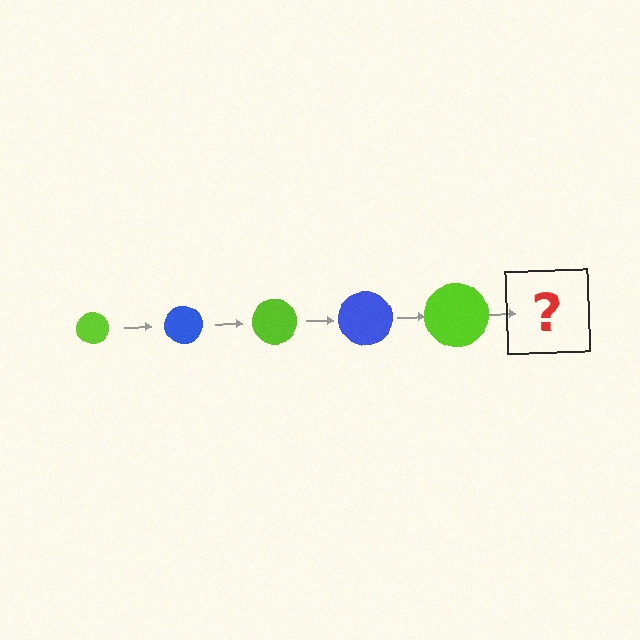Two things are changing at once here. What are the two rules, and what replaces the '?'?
The two rules are that the circle grows larger each step and the color cycles through lime and blue. The '?' should be a blue circle, larger than the previous one.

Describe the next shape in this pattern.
It should be a blue circle, larger than the previous one.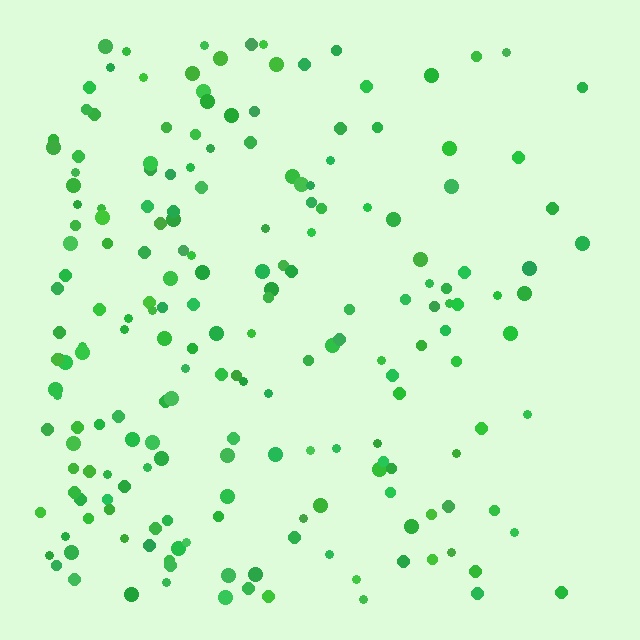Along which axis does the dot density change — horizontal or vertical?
Horizontal.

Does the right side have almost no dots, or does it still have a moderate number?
Still a moderate number, just noticeably fewer than the left.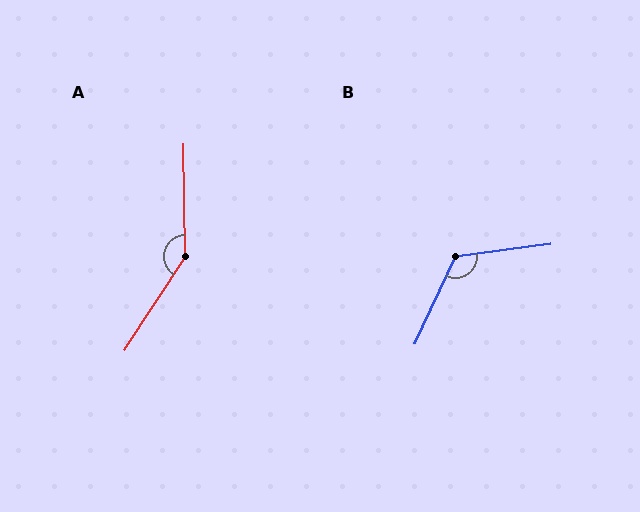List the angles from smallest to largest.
B (122°), A (146°).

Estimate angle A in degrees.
Approximately 146 degrees.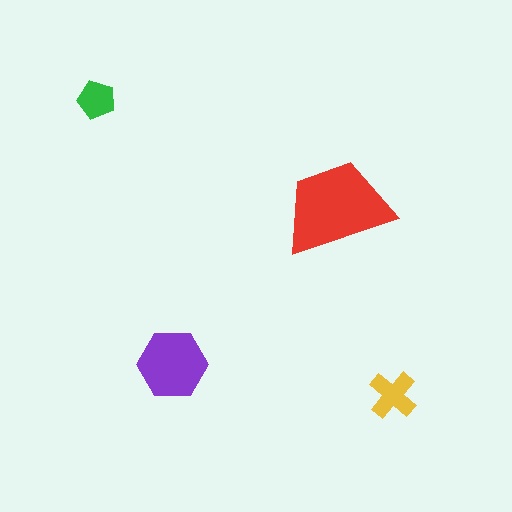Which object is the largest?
The red trapezoid.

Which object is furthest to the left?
The green pentagon is leftmost.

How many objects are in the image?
There are 4 objects in the image.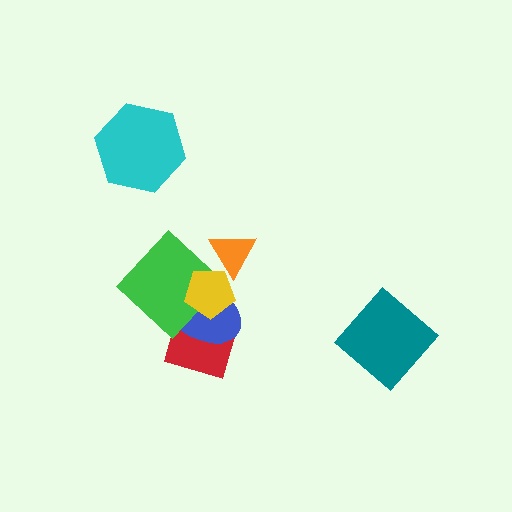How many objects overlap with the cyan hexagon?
0 objects overlap with the cyan hexagon.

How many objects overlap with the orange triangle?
1 object overlaps with the orange triangle.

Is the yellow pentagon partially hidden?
No, no other shape covers it.